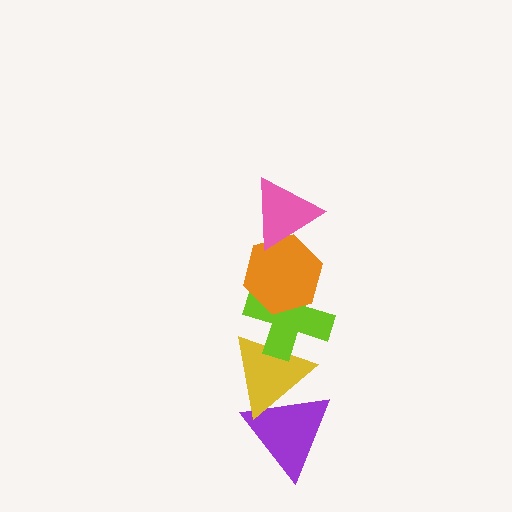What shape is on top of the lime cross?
The orange hexagon is on top of the lime cross.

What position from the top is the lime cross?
The lime cross is 3rd from the top.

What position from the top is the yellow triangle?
The yellow triangle is 4th from the top.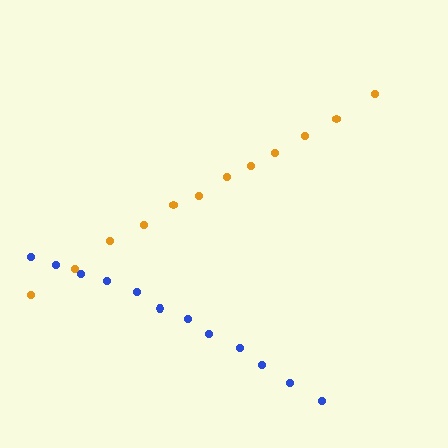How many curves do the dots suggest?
There are 2 distinct paths.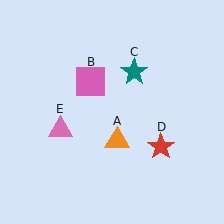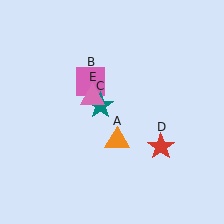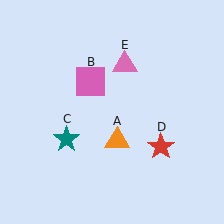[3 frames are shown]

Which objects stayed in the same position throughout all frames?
Orange triangle (object A) and pink square (object B) and red star (object D) remained stationary.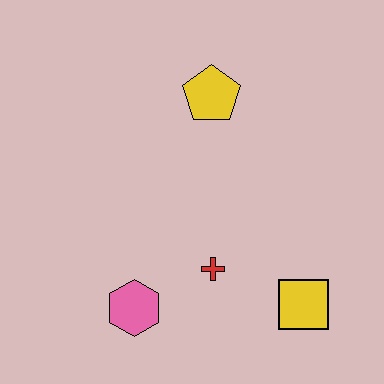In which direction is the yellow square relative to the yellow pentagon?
The yellow square is below the yellow pentagon.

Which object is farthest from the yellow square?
The yellow pentagon is farthest from the yellow square.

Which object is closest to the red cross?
The pink hexagon is closest to the red cross.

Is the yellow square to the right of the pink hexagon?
Yes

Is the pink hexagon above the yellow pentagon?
No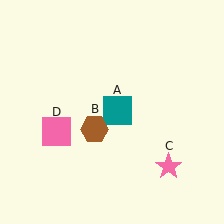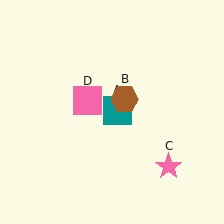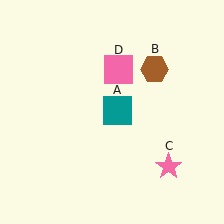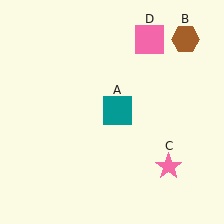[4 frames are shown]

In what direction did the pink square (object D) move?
The pink square (object D) moved up and to the right.